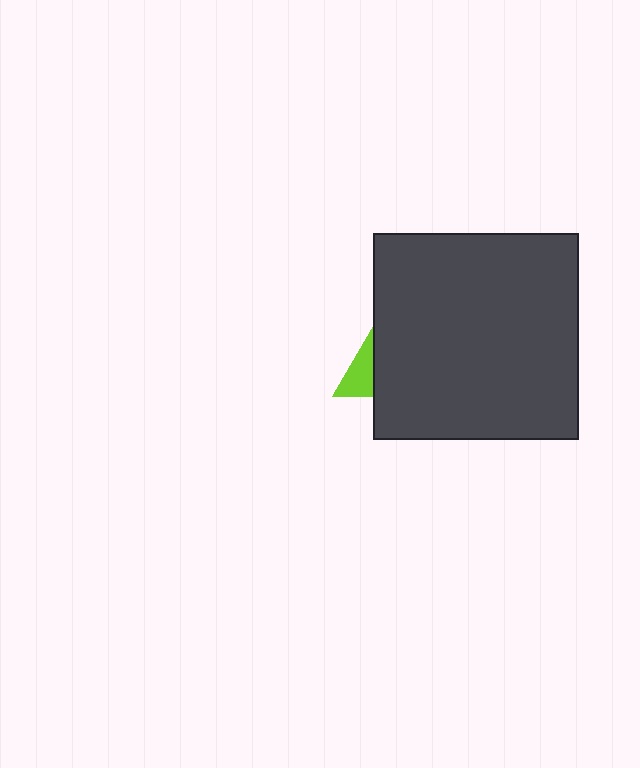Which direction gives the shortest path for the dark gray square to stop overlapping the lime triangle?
Moving right gives the shortest separation.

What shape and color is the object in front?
The object in front is a dark gray square.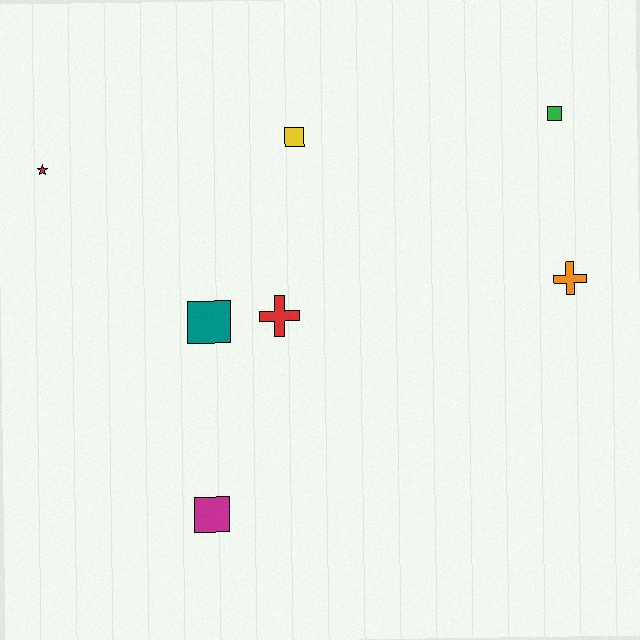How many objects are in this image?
There are 7 objects.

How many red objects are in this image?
There are 2 red objects.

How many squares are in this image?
There are 4 squares.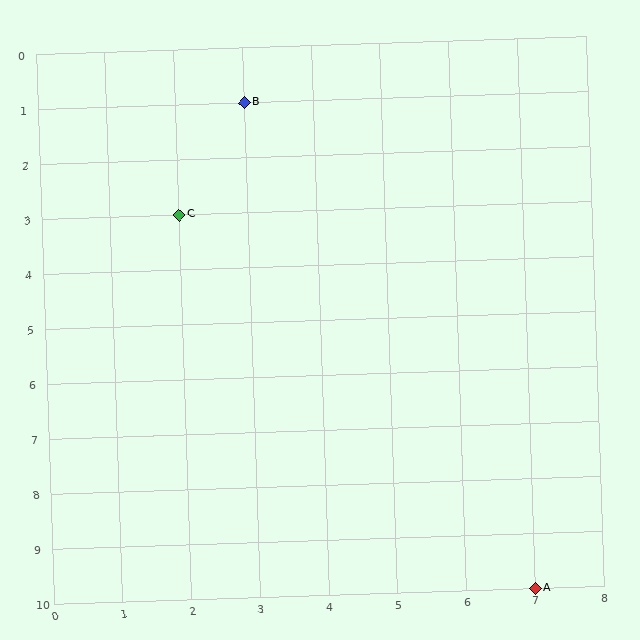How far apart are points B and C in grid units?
Points B and C are 1 column and 2 rows apart (about 2.2 grid units diagonally).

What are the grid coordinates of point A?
Point A is at grid coordinates (7, 10).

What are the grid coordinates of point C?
Point C is at grid coordinates (2, 3).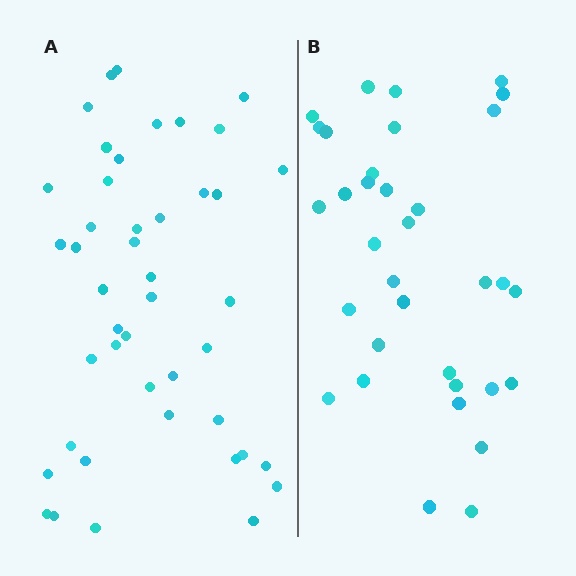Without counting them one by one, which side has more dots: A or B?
Region A (the left region) has more dots.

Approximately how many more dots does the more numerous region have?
Region A has roughly 10 or so more dots than region B.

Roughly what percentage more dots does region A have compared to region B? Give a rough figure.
About 30% more.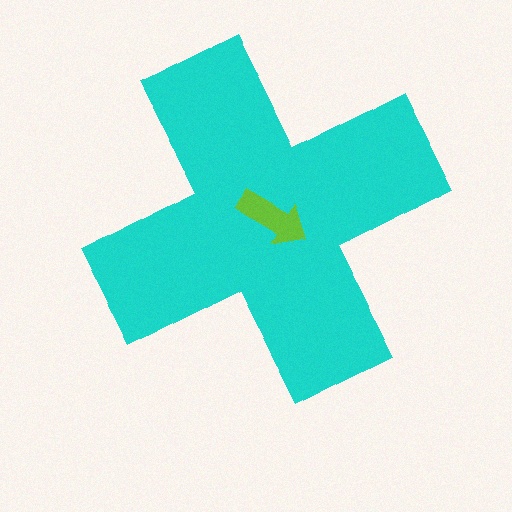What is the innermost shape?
The lime arrow.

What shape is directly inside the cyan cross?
The lime arrow.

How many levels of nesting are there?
2.